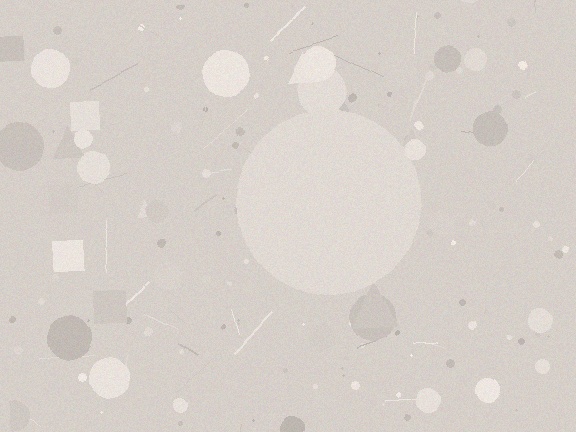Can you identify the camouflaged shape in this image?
The camouflaged shape is a circle.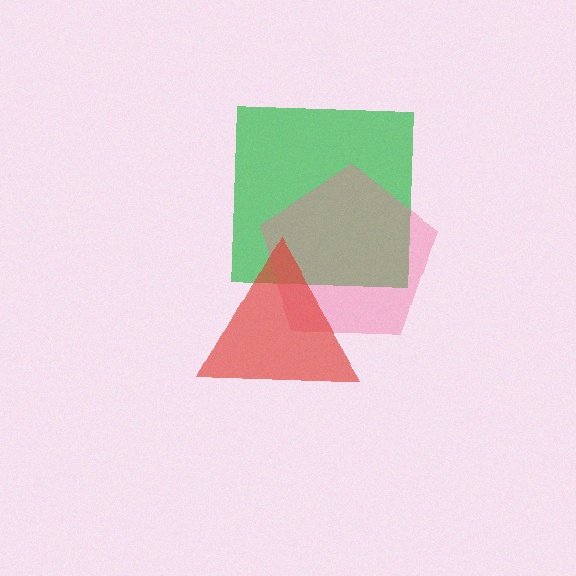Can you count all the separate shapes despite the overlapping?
Yes, there are 3 separate shapes.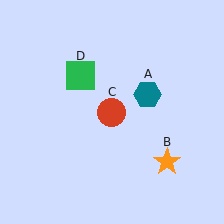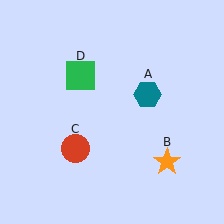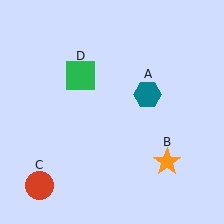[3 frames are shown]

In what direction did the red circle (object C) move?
The red circle (object C) moved down and to the left.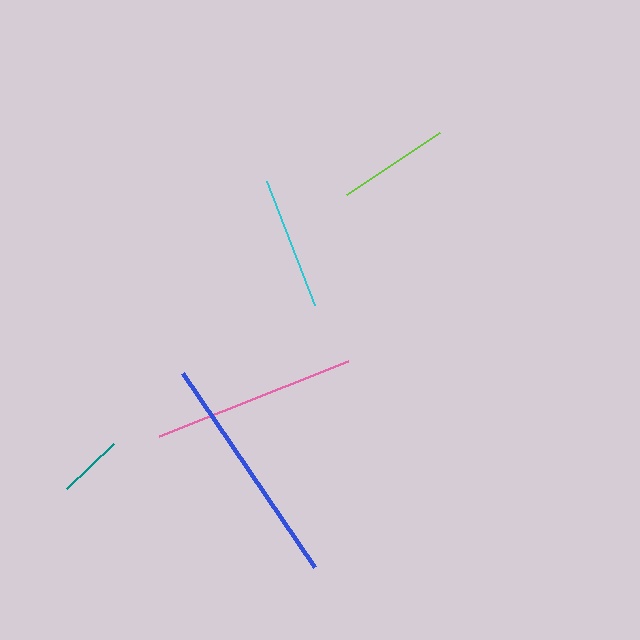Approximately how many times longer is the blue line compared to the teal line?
The blue line is approximately 3.6 times the length of the teal line.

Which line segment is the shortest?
The teal line is the shortest at approximately 65 pixels.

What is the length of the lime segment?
The lime segment is approximately 112 pixels long.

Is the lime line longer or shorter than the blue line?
The blue line is longer than the lime line.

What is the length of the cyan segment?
The cyan segment is approximately 132 pixels long.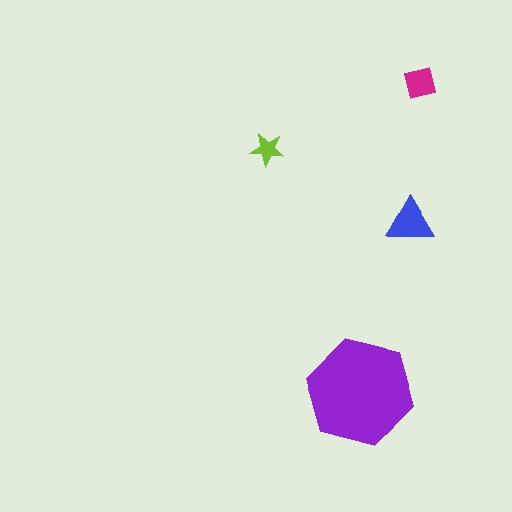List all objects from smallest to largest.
The lime star, the magenta square, the blue triangle, the purple hexagon.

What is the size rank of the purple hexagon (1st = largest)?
1st.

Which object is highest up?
The magenta square is topmost.